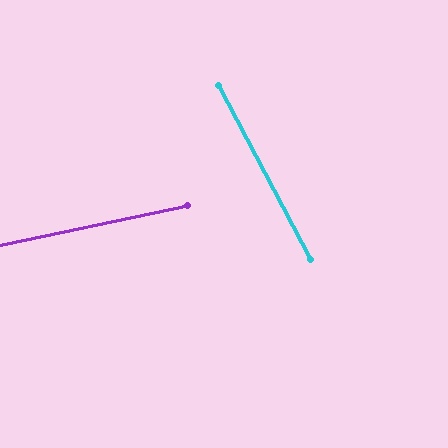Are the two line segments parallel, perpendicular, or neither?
Neither parallel nor perpendicular — they differ by about 74°.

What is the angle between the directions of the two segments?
Approximately 74 degrees.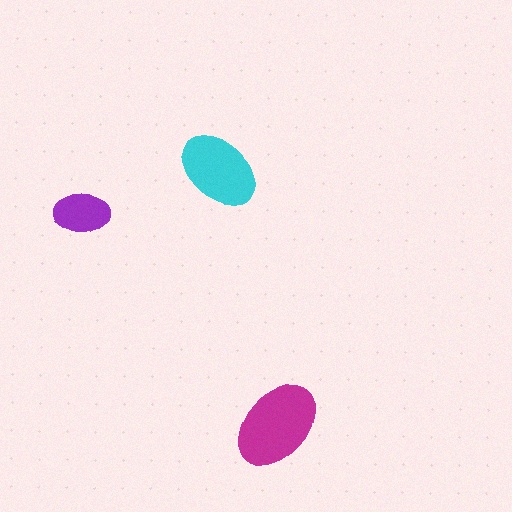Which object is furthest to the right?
The magenta ellipse is rightmost.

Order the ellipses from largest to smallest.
the magenta one, the cyan one, the purple one.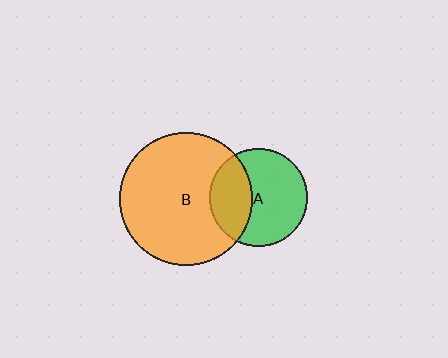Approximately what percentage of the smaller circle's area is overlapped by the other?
Approximately 35%.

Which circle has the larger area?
Circle B (orange).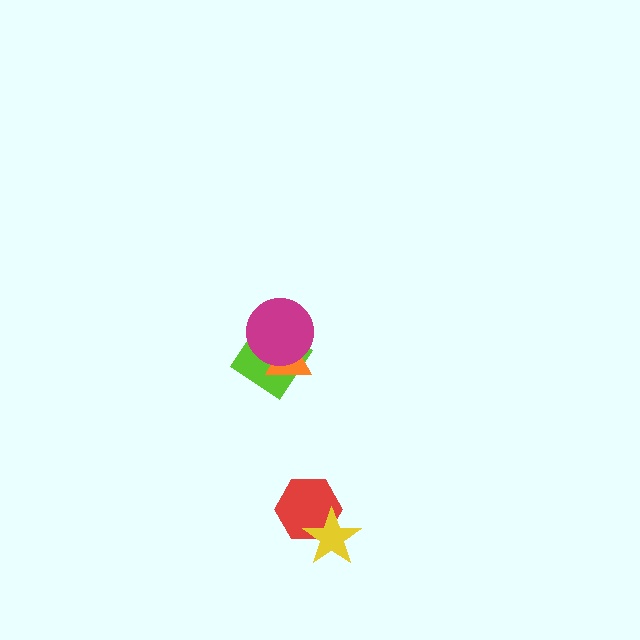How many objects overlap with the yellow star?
1 object overlaps with the yellow star.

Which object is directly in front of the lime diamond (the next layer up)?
The orange triangle is directly in front of the lime diamond.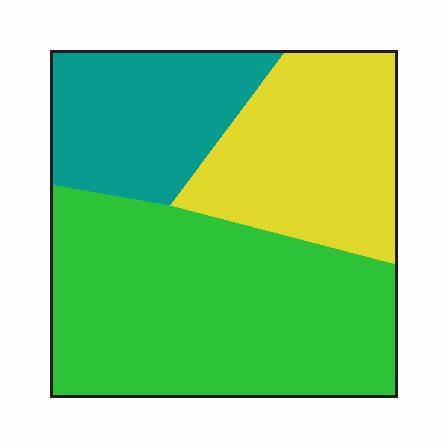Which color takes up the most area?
Green, at roughly 50%.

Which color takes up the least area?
Teal, at roughly 20%.